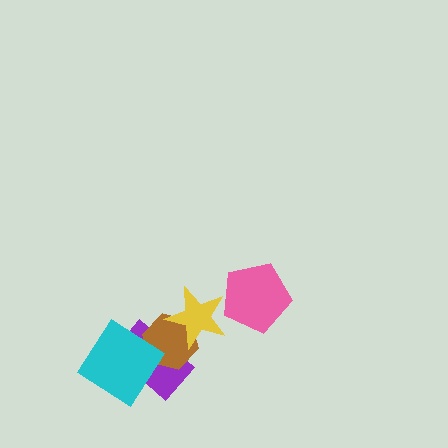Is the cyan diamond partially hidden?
No, no other shape covers it.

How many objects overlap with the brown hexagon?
3 objects overlap with the brown hexagon.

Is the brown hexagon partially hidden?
Yes, it is partially covered by another shape.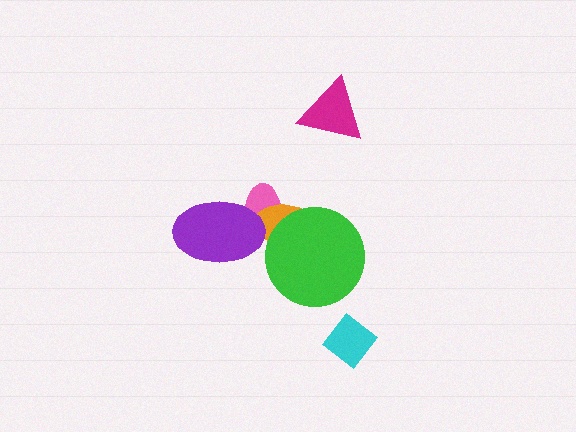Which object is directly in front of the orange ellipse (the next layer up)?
The green circle is directly in front of the orange ellipse.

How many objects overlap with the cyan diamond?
0 objects overlap with the cyan diamond.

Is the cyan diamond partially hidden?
No, no other shape covers it.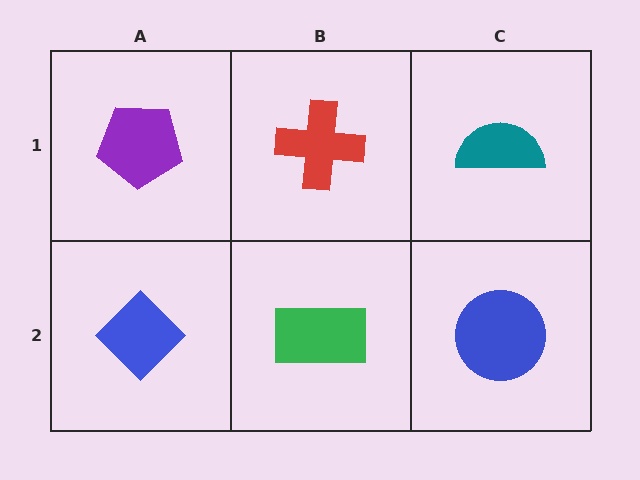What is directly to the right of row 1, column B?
A teal semicircle.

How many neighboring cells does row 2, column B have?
3.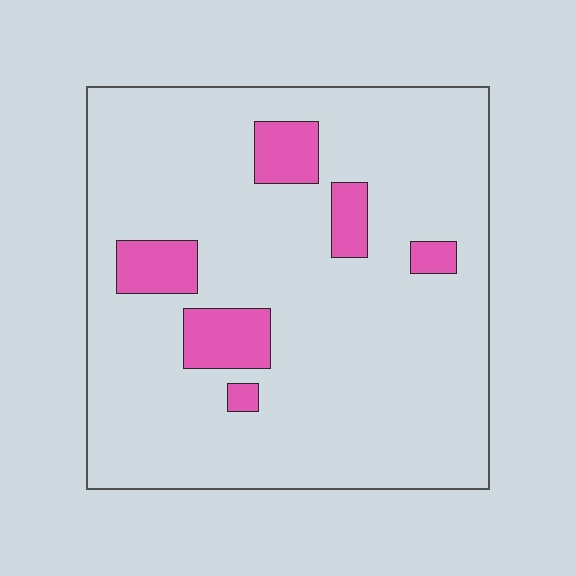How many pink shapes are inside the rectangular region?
6.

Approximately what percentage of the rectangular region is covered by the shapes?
Approximately 10%.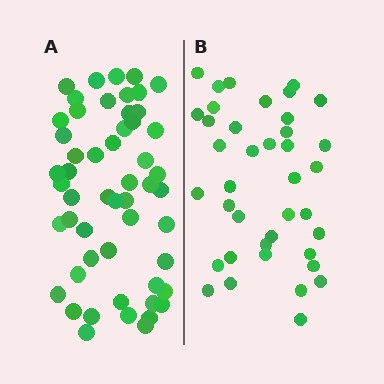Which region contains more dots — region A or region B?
Region A (the left region) has more dots.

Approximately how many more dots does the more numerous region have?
Region A has approximately 15 more dots than region B.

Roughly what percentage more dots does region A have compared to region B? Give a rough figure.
About 35% more.